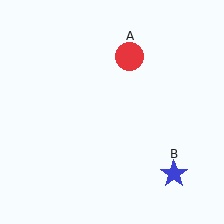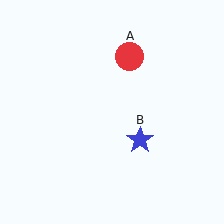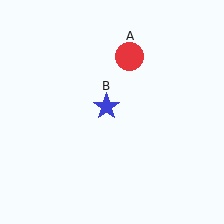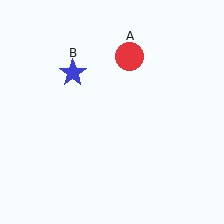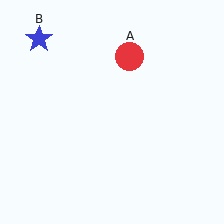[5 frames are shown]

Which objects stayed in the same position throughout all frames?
Red circle (object A) remained stationary.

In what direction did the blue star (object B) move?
The blue star (object B) moved up and to the left.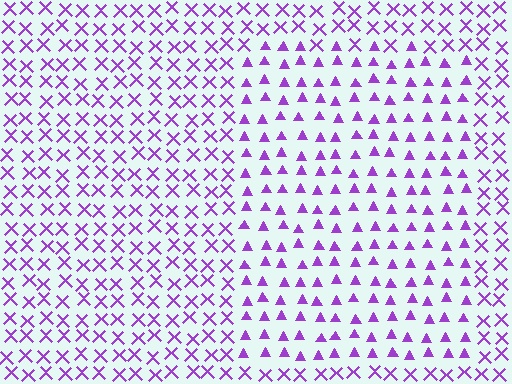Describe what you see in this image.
The image is filled with small purple elements arranged in a uniform grid. A rectangle-shaped region contains triangles, while the surrounding area contains X marks. The boundary is defined purely by the change in element shape.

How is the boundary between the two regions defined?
The boundary is defined by a change in element shape: triangles inside vs. X marks outside. All elements share the same color and spacing.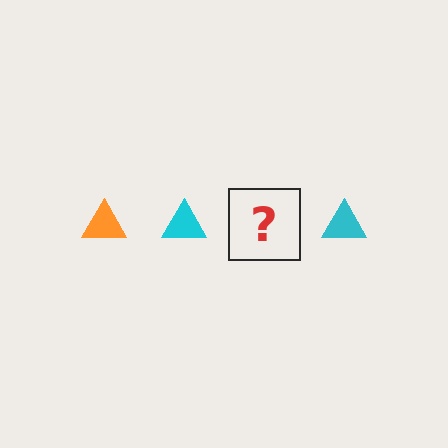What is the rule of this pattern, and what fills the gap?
The rule is that the pattern cycles through orange, cyan triangles. The gap should be filled with an orange triangle.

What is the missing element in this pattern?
The missing element is an orange triangle.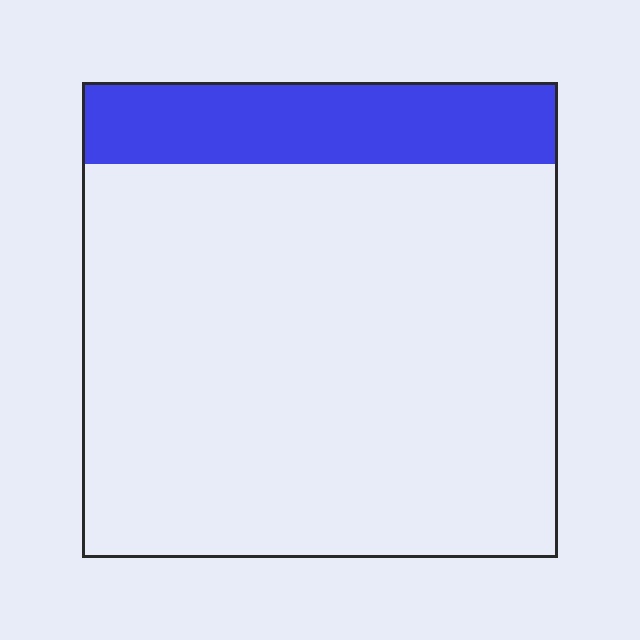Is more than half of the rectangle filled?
No.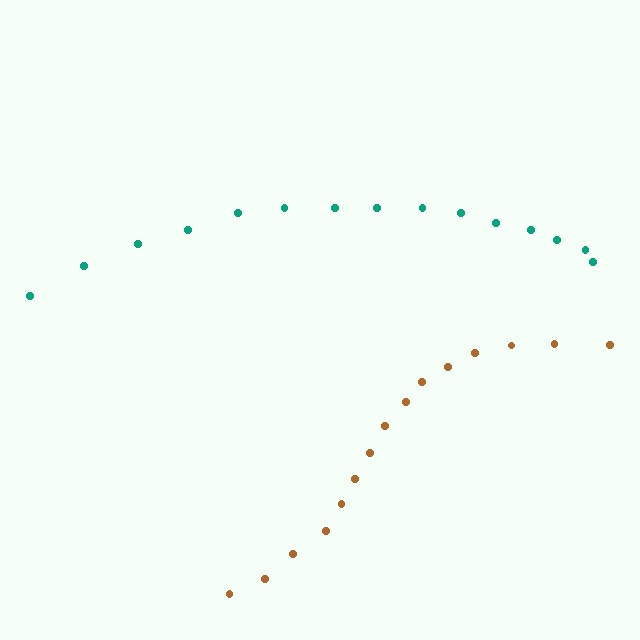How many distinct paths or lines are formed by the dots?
There are 2 distinct paths.